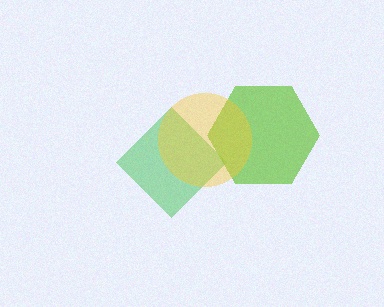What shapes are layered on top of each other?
The layered shapes are: a green diamond, a lime hexagon, a yellow circle.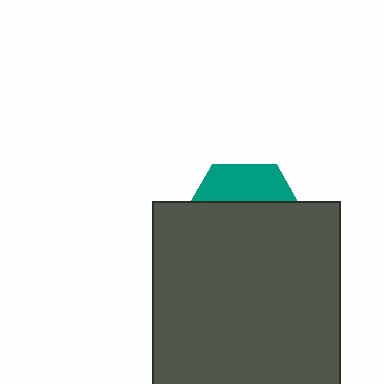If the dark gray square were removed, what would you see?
You would see the complete teal hexagon.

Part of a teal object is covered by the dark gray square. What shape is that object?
It is a hexagon.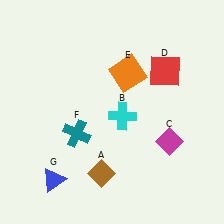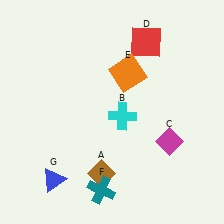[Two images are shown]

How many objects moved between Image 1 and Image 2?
2 objects moved between the two images.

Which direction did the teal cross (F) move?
The teal cross (F) moved down.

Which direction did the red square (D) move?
The red square (D) moved up.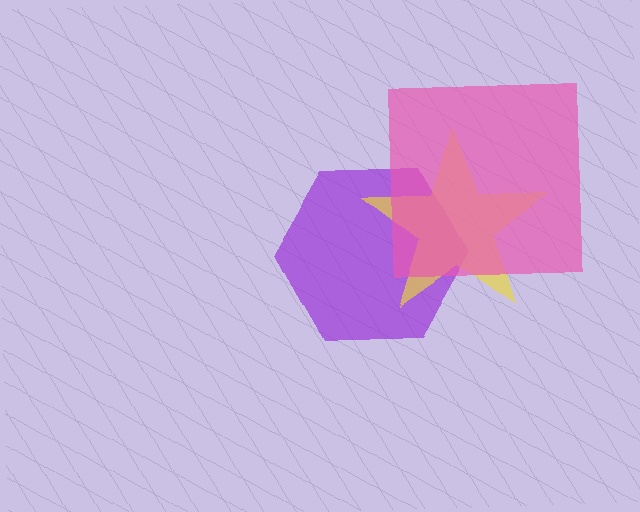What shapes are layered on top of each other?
The layered shapes are: a purple hexagon, a yellow star, a pink square.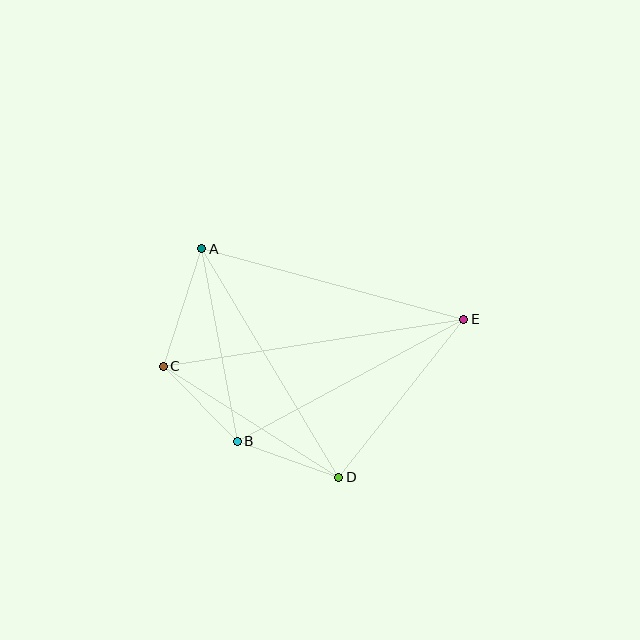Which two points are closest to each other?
Points B and C are closest to each other.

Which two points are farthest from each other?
Points C and E are farthest from each other.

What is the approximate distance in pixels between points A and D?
The distance between A and D is approximately 266 pixels.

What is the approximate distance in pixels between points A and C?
The distance between A and C is approximately 124 pixels.